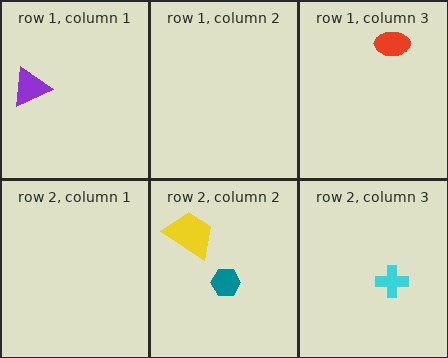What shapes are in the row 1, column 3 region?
The red ellipse.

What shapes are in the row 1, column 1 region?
The purple triangle.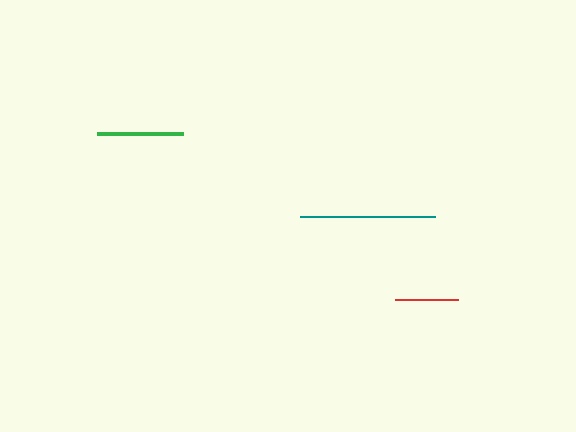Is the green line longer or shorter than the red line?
The green line is longer than the red line.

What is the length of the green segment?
The green segment is approximately 85 pixels long.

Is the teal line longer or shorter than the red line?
The teal line is longer than the red line.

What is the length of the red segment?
The red segment is approximately 63 pixels long.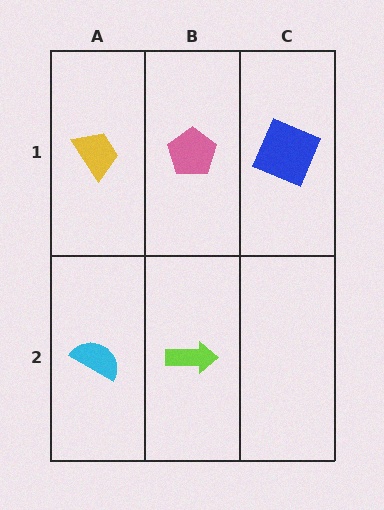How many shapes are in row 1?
3 shapes.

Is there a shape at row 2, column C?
No, that cell is empty.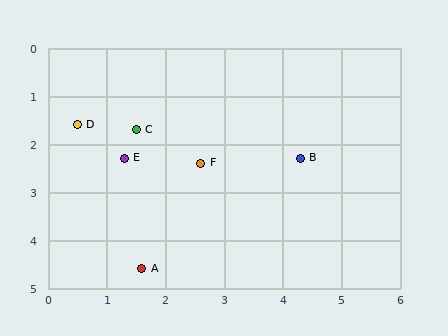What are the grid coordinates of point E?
Point E is at approximately (1.3, 2.3).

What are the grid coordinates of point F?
Point F is at approximately (2.6, 2.4).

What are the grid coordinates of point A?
Point A is at approximately (1.6, 4.6).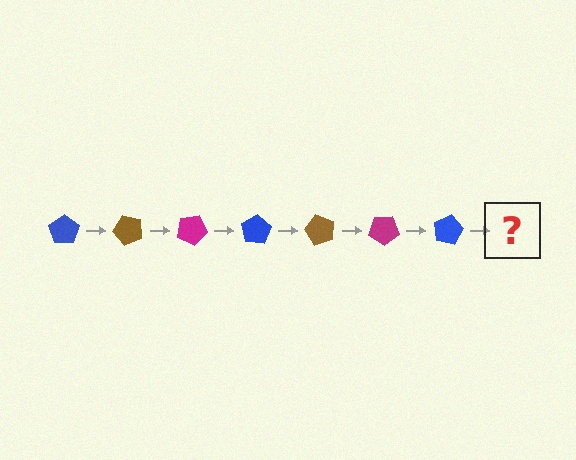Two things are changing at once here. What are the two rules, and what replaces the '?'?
The two rules are that it rotates 50 degrees each step and the color cycles through blue, brown, and magenta. The '?' should be a brown pentagon, rotated 350 degrees from the start.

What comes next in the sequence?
The next element should be a brown pentagon, rotated 350 degrees from the start.